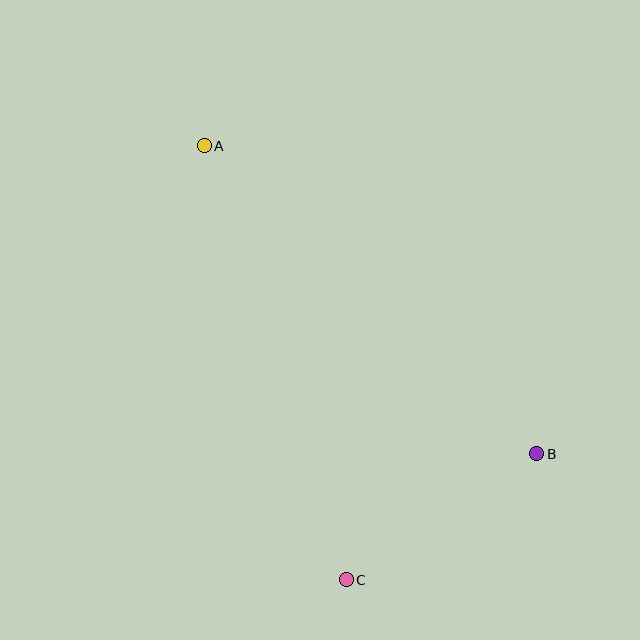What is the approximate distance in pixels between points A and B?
The distance between A and B is approximately 453 pixels.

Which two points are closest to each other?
Points B and C are closest to each other.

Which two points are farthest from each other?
Points A and C are farthest from each other.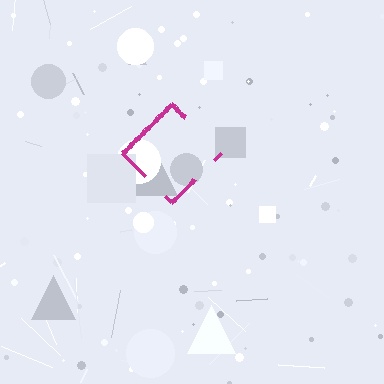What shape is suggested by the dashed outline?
The dashed outline suggests a diamond.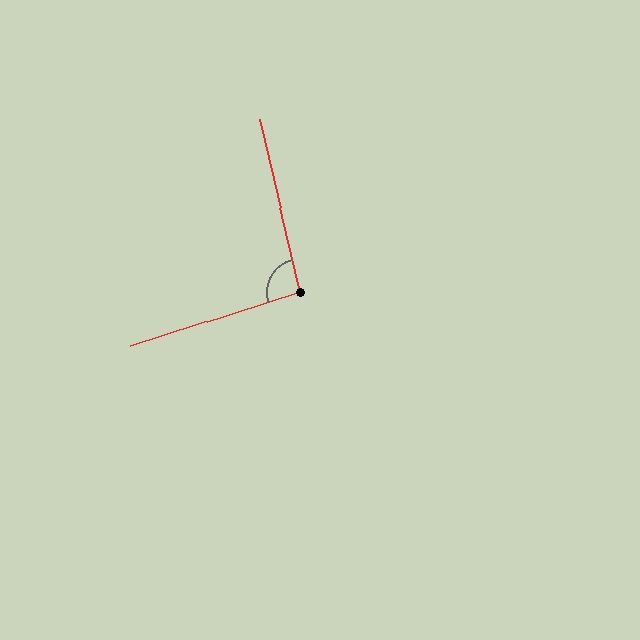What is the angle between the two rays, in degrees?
Approximately 94 degrees.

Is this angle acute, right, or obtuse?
It is approximately a right angle.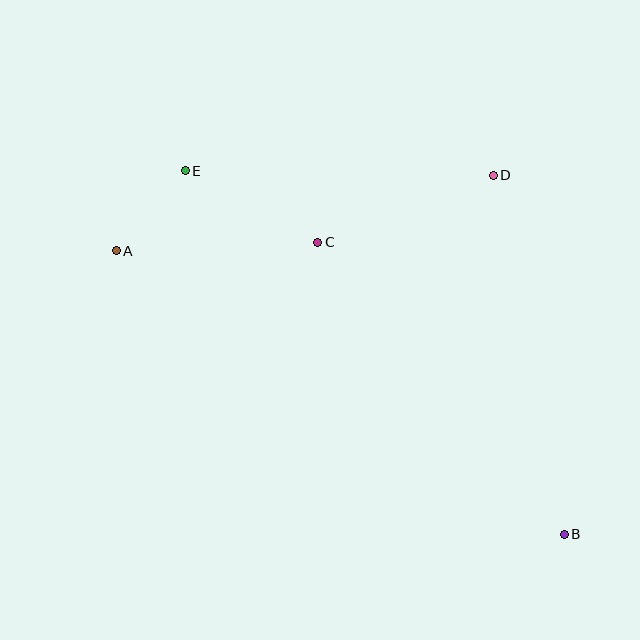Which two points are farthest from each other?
Points A and B are farthest from each other.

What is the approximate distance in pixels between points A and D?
The distance between A and D is approximately 385 pixels.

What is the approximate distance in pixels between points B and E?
The distance between B and E is approximately 525 pixels.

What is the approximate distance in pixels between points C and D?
The distance between C and D is approximately 188 pixels.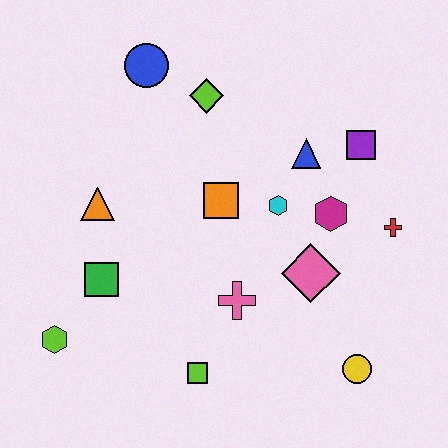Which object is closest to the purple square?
The blue triangle is closest to the purple square.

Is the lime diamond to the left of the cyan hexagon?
Yes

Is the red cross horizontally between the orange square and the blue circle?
No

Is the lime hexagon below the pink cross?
Yes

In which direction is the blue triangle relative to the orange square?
The blue triangle is to the right of the orange square.